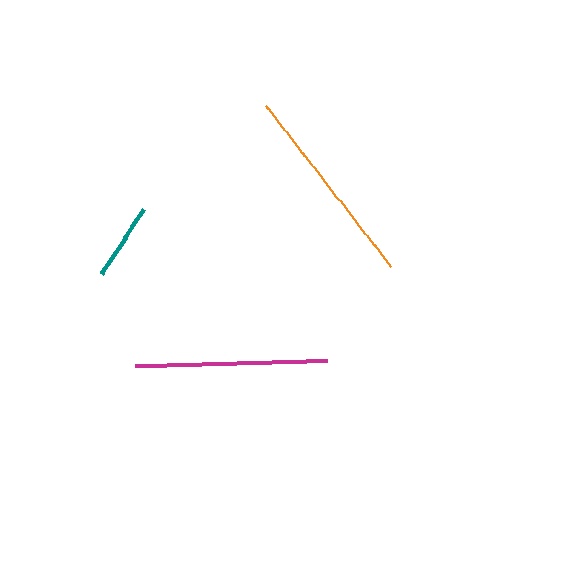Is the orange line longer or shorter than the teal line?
The orange line is longer than the teal line.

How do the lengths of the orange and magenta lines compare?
The orange and magenta lines are approximately the same length.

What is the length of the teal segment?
The teal segment is approximately 78 pixels long.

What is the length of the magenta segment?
The magenta segment is approximately 191 pixels long.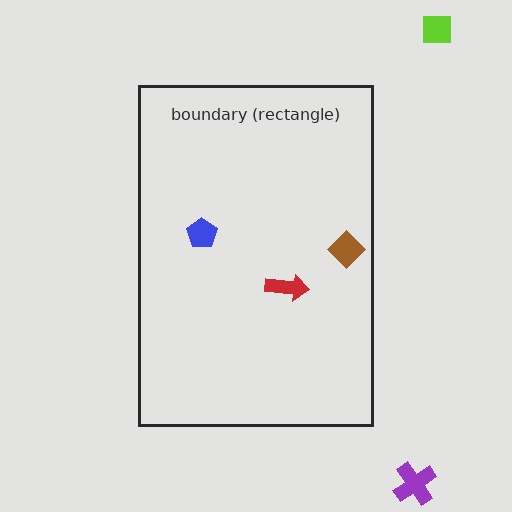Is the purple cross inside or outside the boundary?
Outside.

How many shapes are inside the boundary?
3 inside, 2 outside.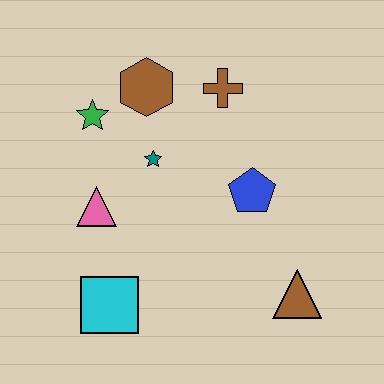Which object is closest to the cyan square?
The pink triangle is closest to the cyan square.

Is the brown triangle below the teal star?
Yes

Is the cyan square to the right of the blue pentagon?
No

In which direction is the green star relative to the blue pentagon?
The green star is to the left of the blue pentagon.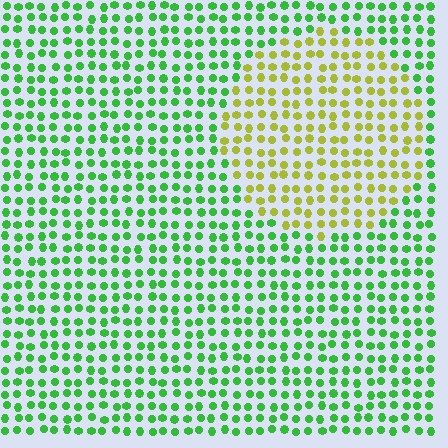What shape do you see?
I see a circle.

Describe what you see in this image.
The image is filled with small green elements in a uniform arrangement. A circle-shaped region is visible where the elements are tinted to a slightly different hue, forming a subtle color boundary.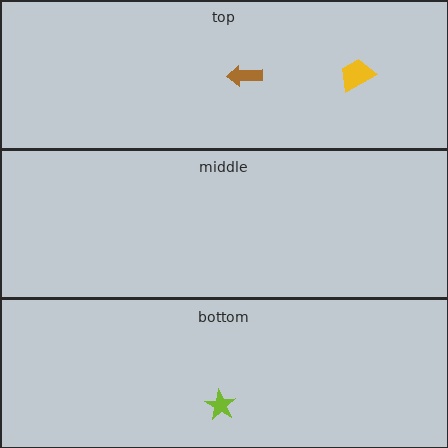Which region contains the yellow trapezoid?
The top region.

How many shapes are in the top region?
2.